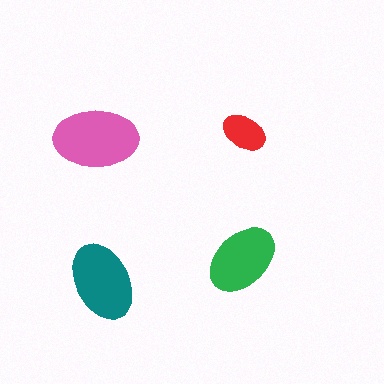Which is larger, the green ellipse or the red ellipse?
The green one.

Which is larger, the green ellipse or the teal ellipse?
The teal one.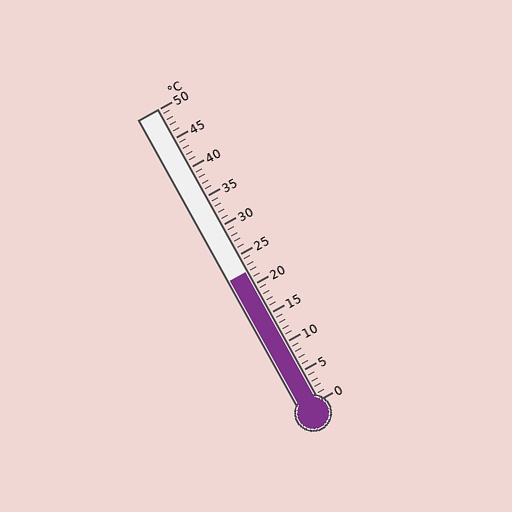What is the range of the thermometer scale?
The thermometer scale ranges from 0°C to 50°C.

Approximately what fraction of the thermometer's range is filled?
The thermometer is filled to approximately 45% of its range.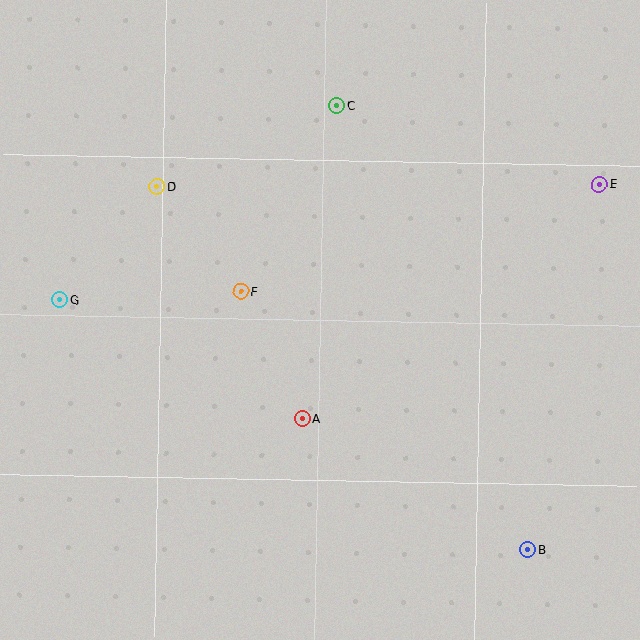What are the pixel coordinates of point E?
Point E is at (599, 184).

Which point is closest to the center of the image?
Point F at (241, 292) is closest to the center.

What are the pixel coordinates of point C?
Point C is at (337, 105).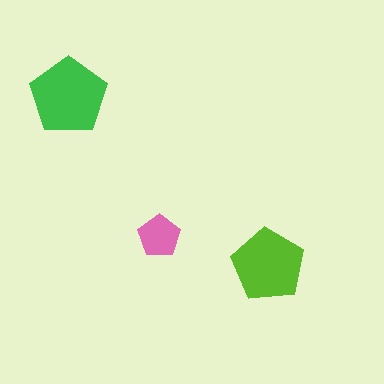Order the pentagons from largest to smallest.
the green one, the lime one, the pink one.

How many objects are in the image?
There are 3 objects in the image.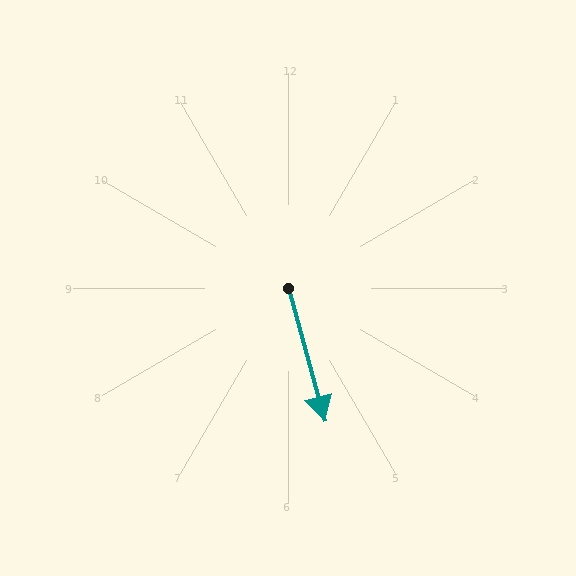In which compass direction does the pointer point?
South.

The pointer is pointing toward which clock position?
Roughly 5 o'clock.